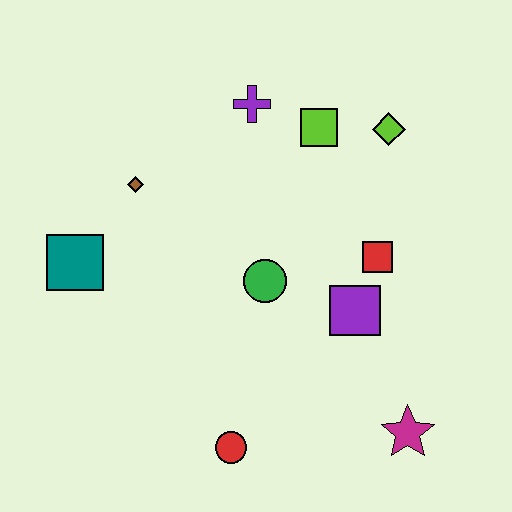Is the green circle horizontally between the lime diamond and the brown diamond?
Yes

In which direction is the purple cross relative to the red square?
The purple cross is above the red square.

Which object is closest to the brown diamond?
The teal square is closest to the brown diamond.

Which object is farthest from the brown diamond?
The magenta star is farthest from the brown diamond.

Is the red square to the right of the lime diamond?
No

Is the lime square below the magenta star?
No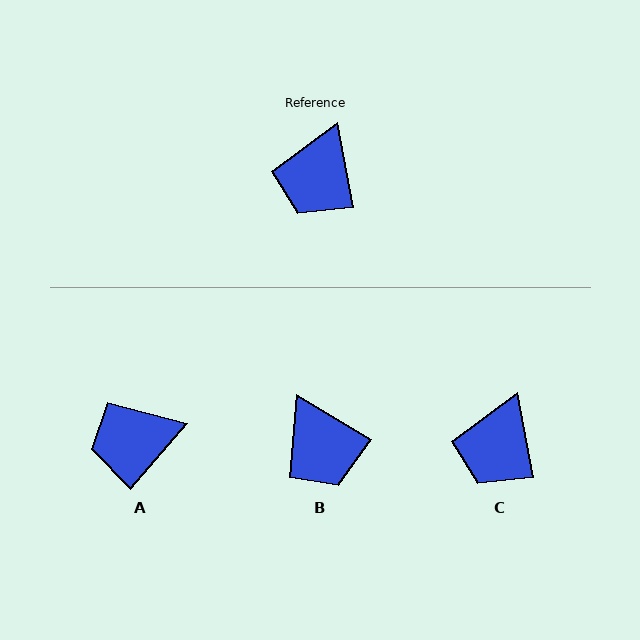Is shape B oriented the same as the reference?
No, it is off by about 48 degrees.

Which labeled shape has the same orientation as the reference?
C.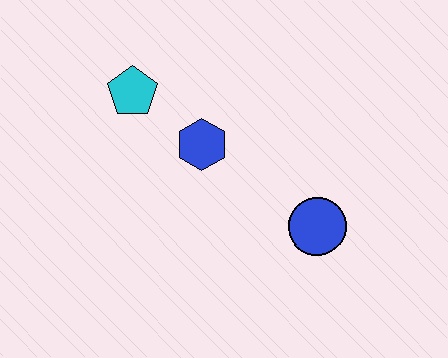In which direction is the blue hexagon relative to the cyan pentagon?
The blue hexagon is to the right of the cyan pentagon.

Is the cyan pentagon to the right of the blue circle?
No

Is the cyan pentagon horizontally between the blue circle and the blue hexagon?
No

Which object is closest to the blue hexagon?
The cyan pentagon is closest to the blue hexagon.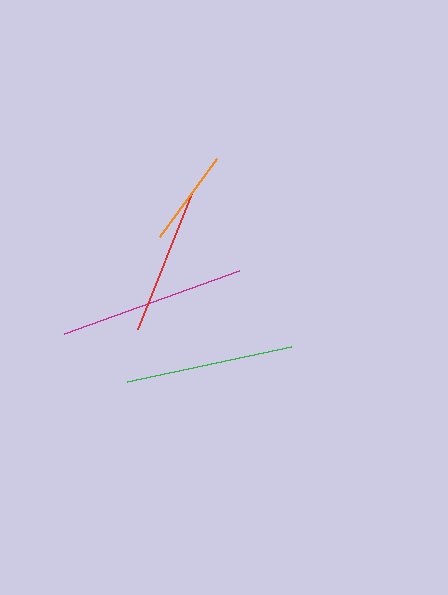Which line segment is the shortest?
The orange line is the shortest at approximately 97 pixels.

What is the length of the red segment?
The red segment is approximately 148 pixels long.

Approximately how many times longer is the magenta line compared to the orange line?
The magenta line is approximately 1.9 times the length of the orange line.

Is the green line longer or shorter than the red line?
The green line is longer than the red line.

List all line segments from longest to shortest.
From longest to shortest: magenta, green, red, orange.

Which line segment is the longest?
The magenta line is the longest at approximately 186 pixels.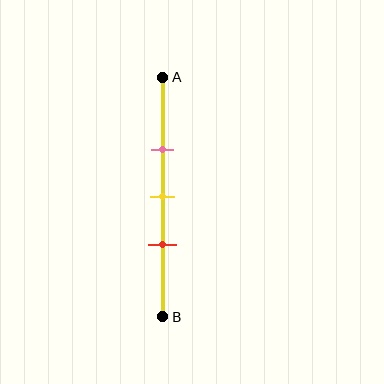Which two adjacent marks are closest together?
The yellow and red marks are the closest adjacent pair.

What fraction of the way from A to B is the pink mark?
The pink mark is approximately 30% (0.3) of the way from A to B.